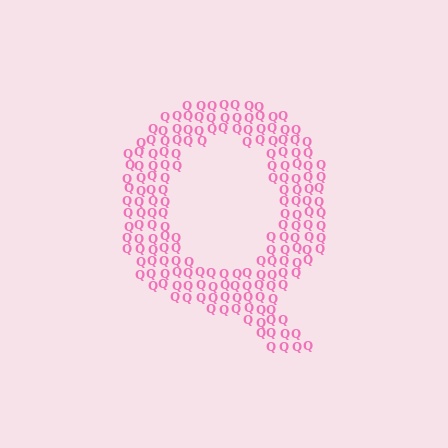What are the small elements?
The small elements are letter Q's.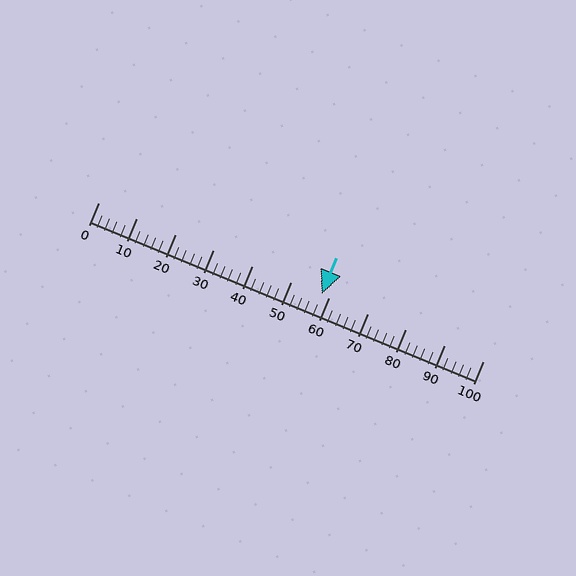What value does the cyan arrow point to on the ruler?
The cyan arrow points to approximately 58.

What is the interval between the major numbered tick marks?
The major tick marks are spaced 10 units apart.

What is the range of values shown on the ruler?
The ruler shows values from 0 to 100.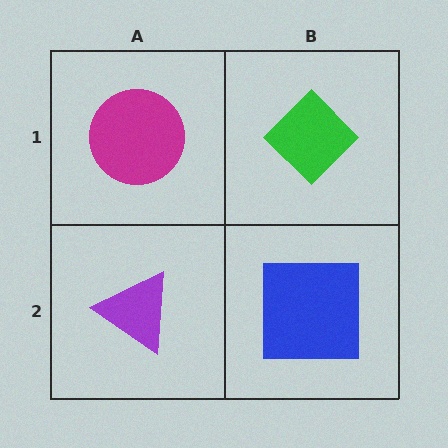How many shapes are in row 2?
2 shapes.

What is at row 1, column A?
A magenta circle.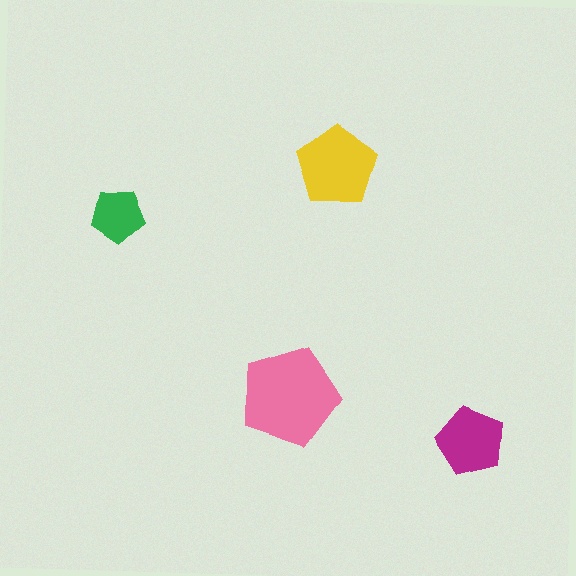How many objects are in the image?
There are 4 objects in the image.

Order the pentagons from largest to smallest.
the pink one, the yellow one, the magenta one, the green one.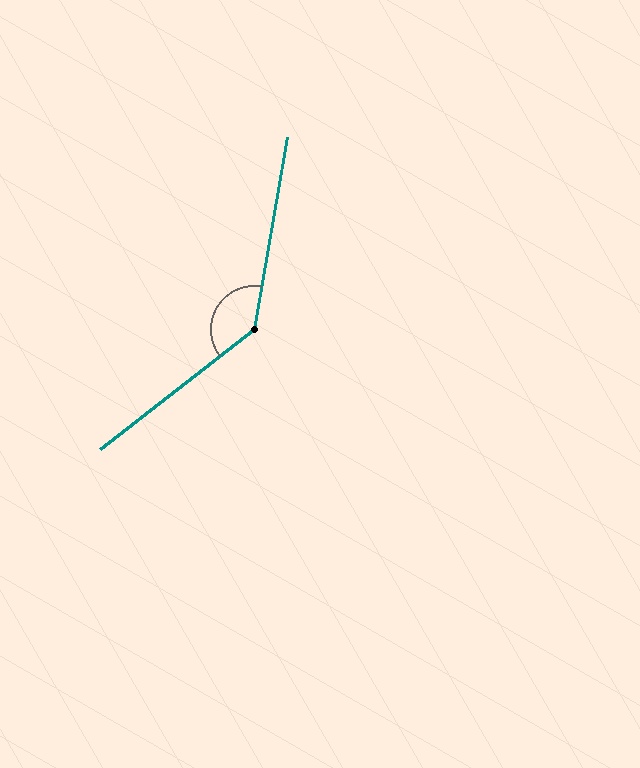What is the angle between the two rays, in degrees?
Approximately 138 degrees.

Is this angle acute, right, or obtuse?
It is obtuse.